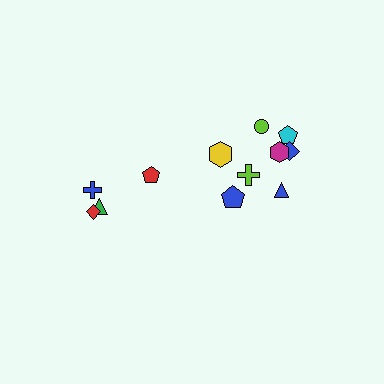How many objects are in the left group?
There are 4 objects.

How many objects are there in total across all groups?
There are 12 objects.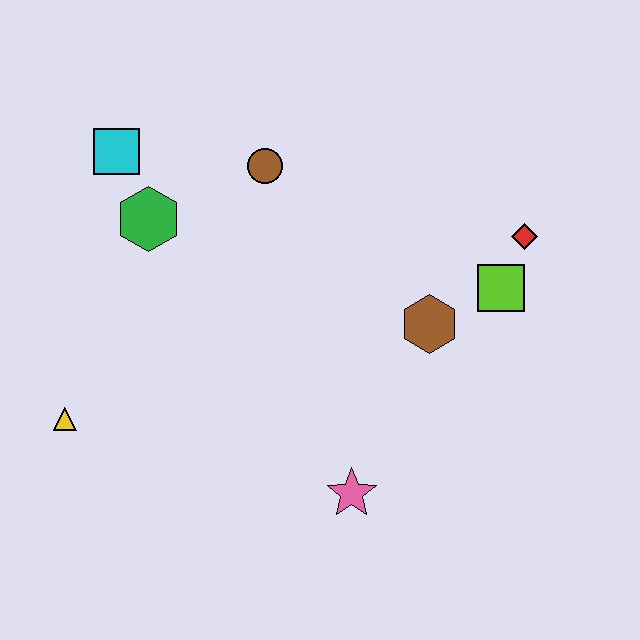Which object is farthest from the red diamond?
The yellow triangle is farthest from the red diamond.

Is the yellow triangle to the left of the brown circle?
Yes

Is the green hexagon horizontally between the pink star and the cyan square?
Yes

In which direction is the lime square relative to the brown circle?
The lime square is to the right of the brown circle.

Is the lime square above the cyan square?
No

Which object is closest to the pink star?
The brown hexagon is closest to the pink star.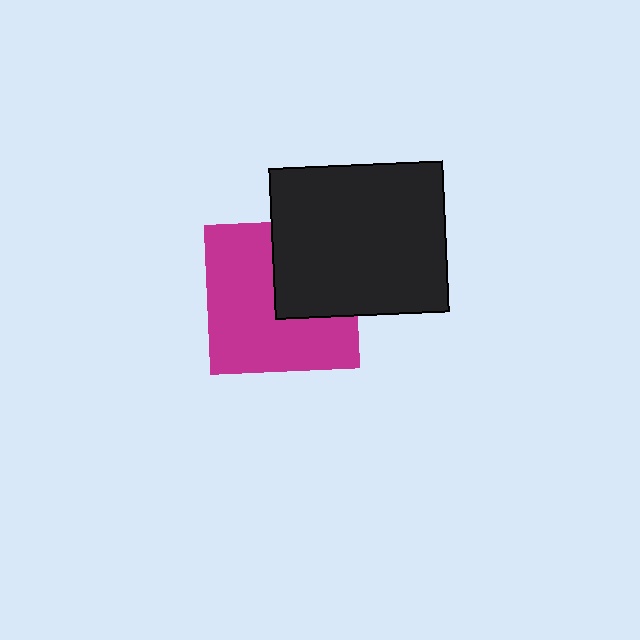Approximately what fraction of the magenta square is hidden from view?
Roughly 36% of the magenta square is hidden behind the black rectangle.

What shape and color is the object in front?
The object in front is a black rectangle.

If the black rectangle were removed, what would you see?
You would see the complete magenta square.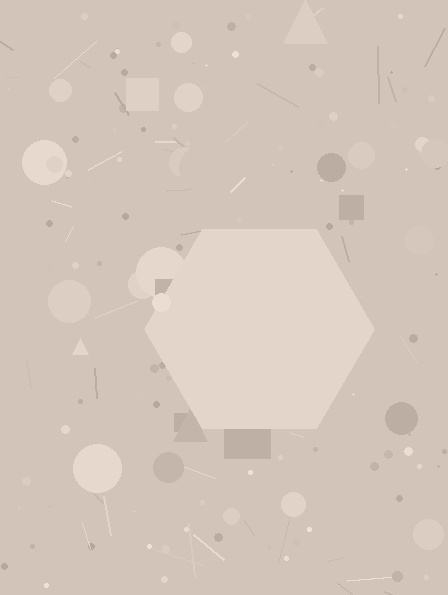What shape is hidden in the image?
A hexagon is hidden in the image.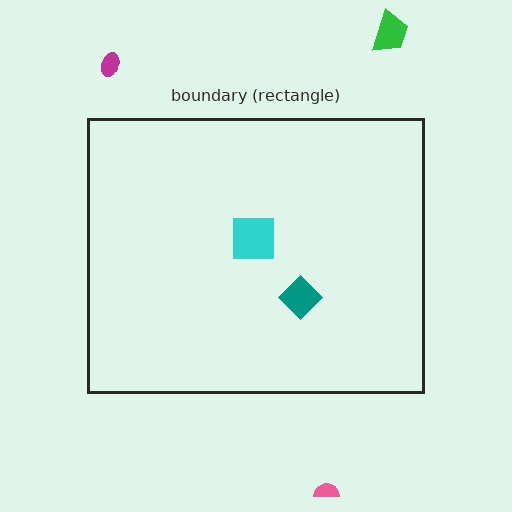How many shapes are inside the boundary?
2 inside, 3 outside.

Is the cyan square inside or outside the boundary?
Inside.